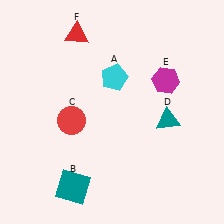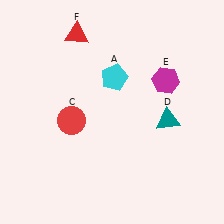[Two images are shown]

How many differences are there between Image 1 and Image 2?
There is 1 difference between the two images.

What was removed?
The teal square (B) was removed in Image 2.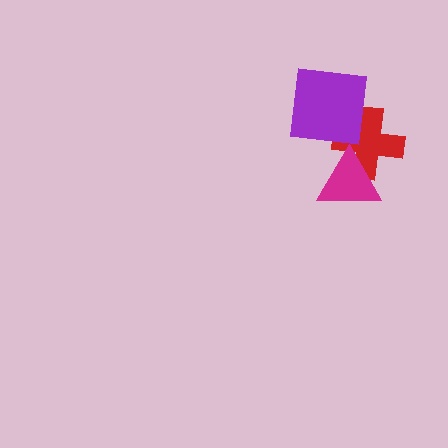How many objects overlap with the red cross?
2 objects overlap with the red cross.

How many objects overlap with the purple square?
1 object overlaps with the purple square.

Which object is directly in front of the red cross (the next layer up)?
The purple square is directly in front of the red cross.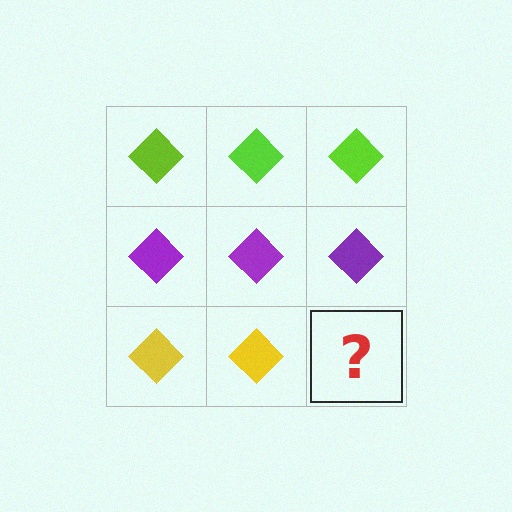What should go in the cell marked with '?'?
The missing cell should contain a yellow diamond.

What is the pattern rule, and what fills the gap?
The rule is that each row has a consistent color. The gap should be filled with a yellow diamond.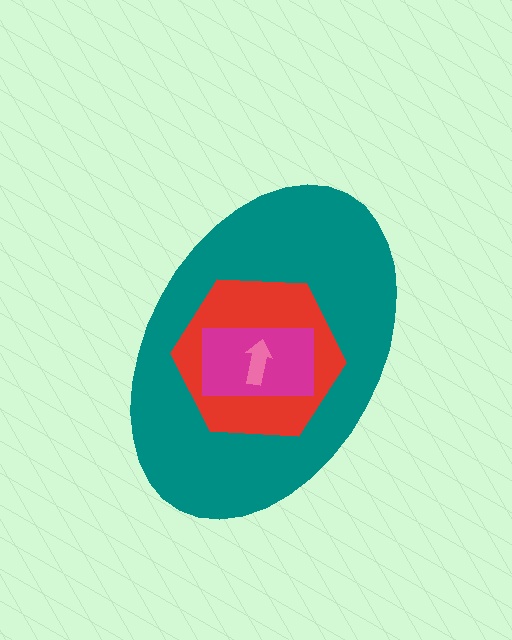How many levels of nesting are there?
4.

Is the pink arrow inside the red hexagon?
Yes.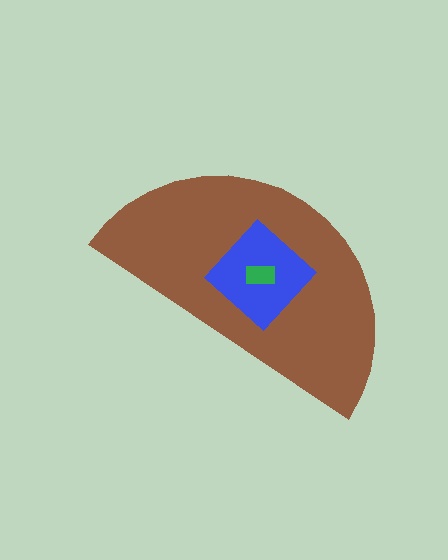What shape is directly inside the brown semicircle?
The blue diamond.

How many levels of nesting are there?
3.